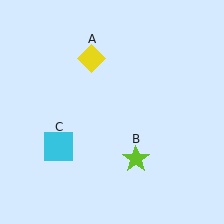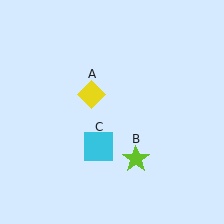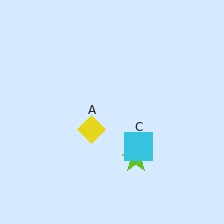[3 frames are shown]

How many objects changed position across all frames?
2 objects changed position: yellow diamond (object A), cyan square (object C).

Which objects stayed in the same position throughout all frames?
Lime star (object B) remained stationary.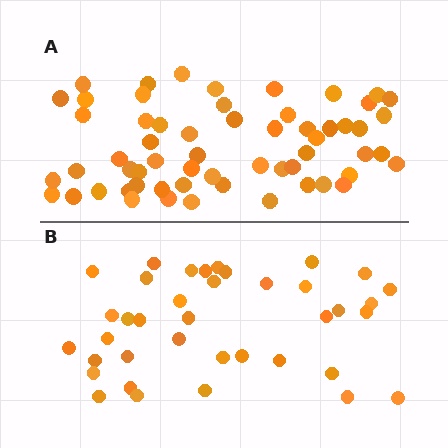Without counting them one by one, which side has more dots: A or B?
Region A (the top region) has more dots.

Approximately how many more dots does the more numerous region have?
Region A has approximately 20 more dots than region B.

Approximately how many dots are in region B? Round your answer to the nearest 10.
About 40 dots. (The exact count is 38, which rounds to 40.)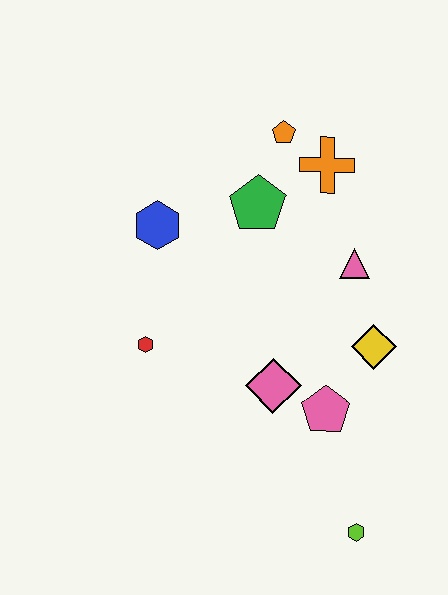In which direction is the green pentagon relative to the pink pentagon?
The green pentagon is above the pink pentagon.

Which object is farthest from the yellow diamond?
The blue hexagon is farthest from the yellow diamond.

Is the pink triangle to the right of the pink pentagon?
Yes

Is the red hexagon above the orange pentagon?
No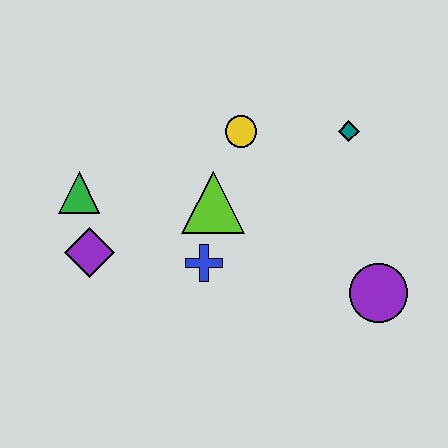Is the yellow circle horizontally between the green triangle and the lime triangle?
No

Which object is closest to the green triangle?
The purple diamond is closest to the green triangle.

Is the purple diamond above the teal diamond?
No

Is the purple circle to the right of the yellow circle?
Yes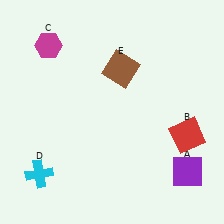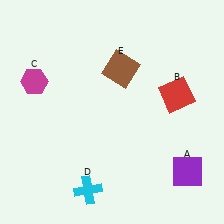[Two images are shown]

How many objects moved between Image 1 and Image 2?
3 objects moved between the two images.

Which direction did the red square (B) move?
The red square (B) moved up.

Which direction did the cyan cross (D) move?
The cyan cross (D) moved right.